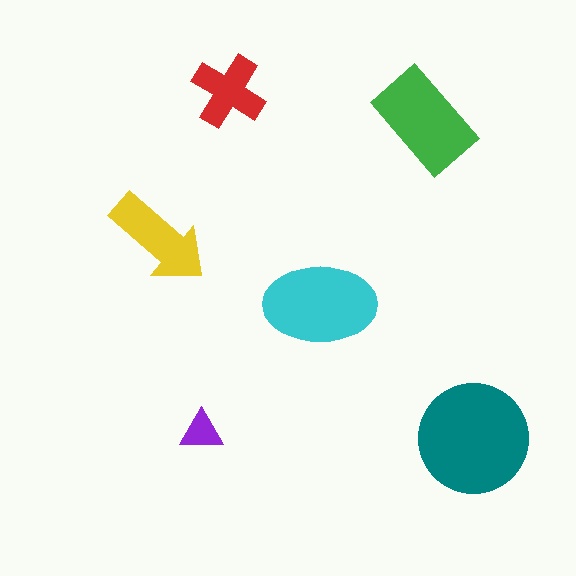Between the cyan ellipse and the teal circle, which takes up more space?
The teal circle.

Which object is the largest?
The teal circle.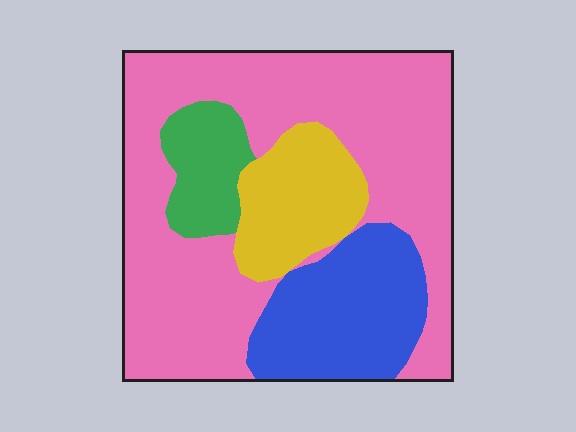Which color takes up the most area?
Pink, at roughly 60%.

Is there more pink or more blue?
Pink.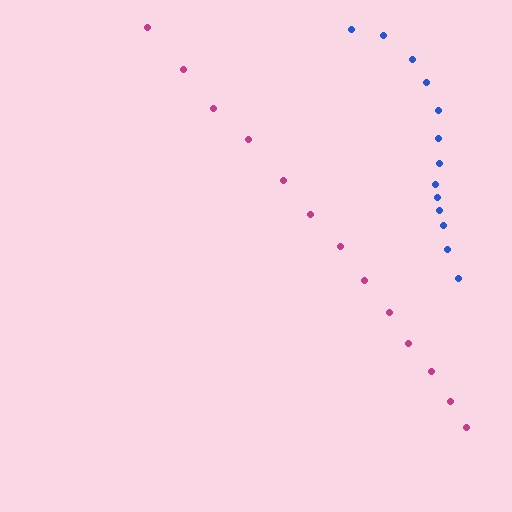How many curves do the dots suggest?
There are 2 distinct paths.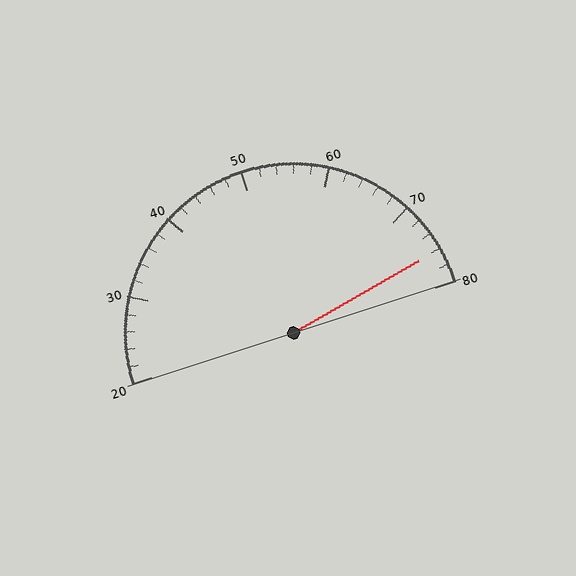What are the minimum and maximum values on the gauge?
The gauge ranges from 20 to 80.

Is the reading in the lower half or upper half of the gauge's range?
The reading is in the upper half of the range (20 to 80).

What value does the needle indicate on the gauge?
The needle indicates approximately 76.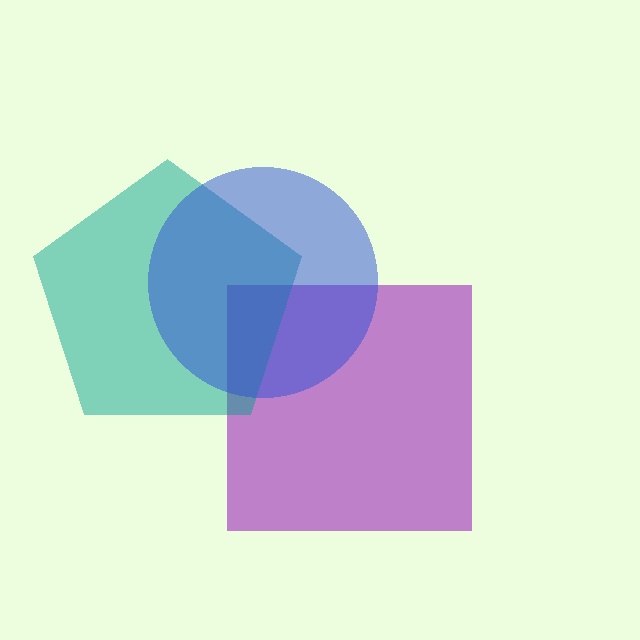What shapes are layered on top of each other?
The layered shapes are: a purple square, a teal pentagon, a blue circle.